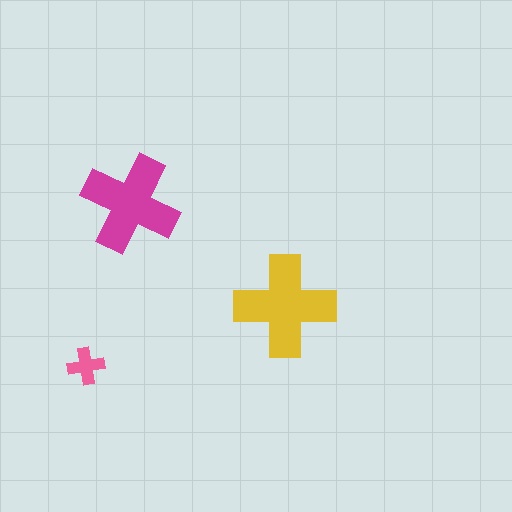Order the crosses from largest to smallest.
the yellow one, the magenta one, the pink one.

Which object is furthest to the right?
The yellow cross is rightmost.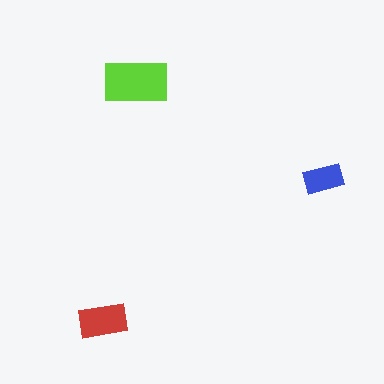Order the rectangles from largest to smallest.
the lime one, the red one, the blue one.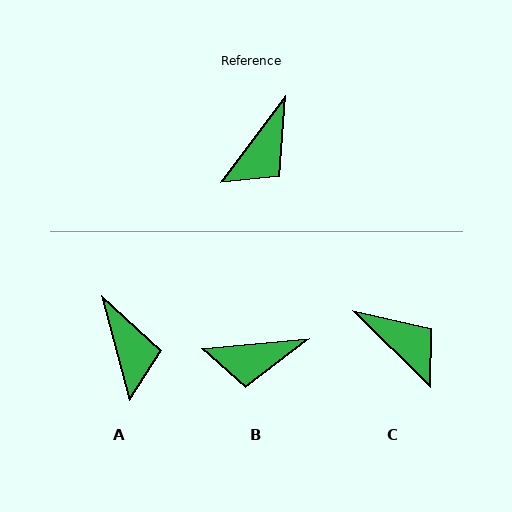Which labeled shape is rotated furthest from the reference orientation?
C, about 82 degrees away.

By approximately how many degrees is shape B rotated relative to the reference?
Approximately 48 degrees clockwise.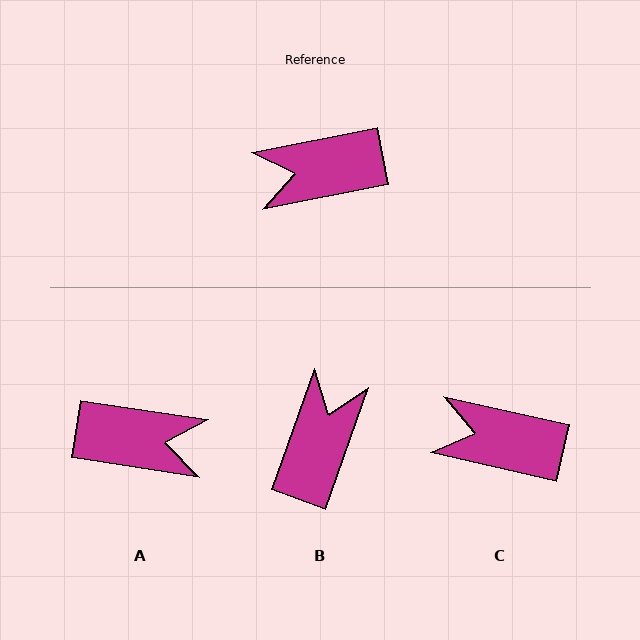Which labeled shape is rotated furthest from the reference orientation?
A, about 160 degrees away.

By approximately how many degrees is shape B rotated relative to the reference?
Approximately 121 degrees clockwise.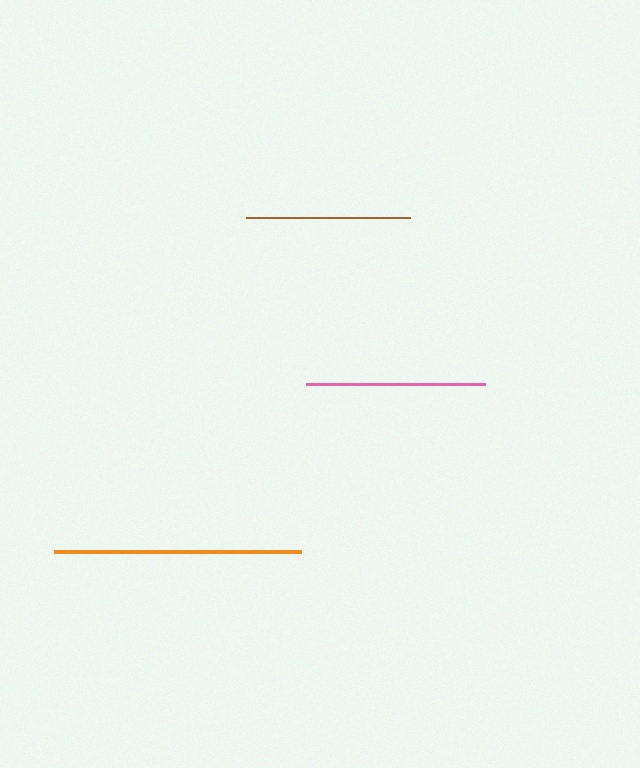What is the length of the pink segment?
The pink segment is approximately 179 pixels long.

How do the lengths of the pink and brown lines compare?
The pink and brown lines are approximately the same length.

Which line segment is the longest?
The orange line is the longest at approximately 247 pixels.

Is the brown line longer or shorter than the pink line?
The pink line is longer than the brown line.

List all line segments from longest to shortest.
From longest to shortest: orange, pink, brown.